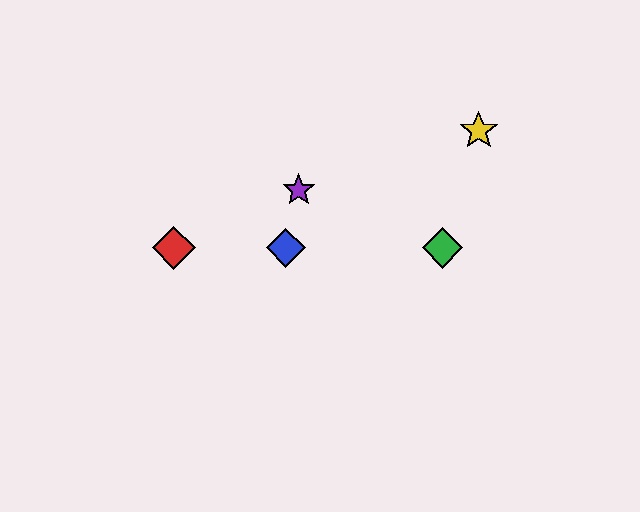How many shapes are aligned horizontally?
3 shapes (the red diamond, the blue diamond, the green diamond) are aligned horizontally.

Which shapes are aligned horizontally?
The red diamond, the blue diamond, the green diamond are aligned horizontally.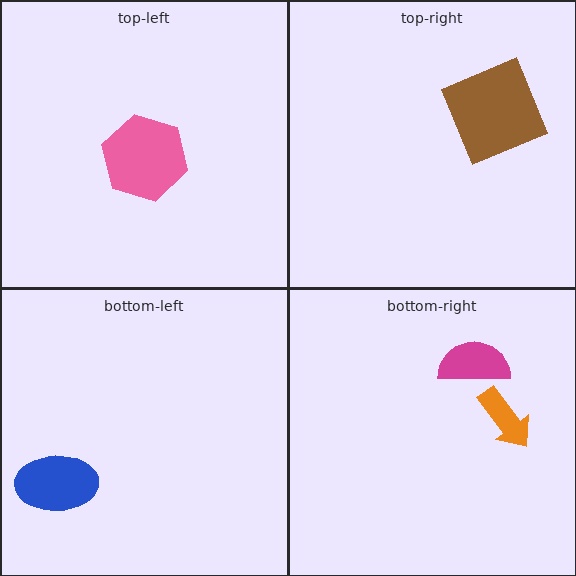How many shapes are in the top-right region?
1.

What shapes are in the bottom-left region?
The blue ellipse.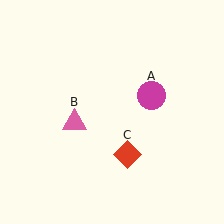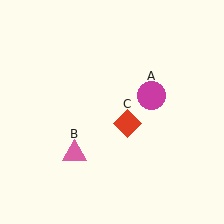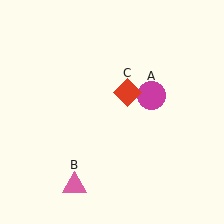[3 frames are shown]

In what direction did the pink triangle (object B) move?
The pink triangle (object B) moved down.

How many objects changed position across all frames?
2 objects changed position: pink triangle (object B), red diamond (object C).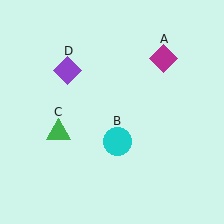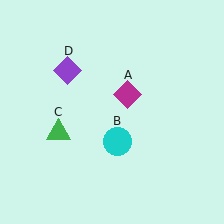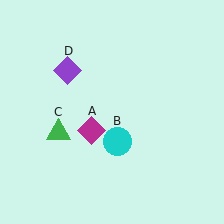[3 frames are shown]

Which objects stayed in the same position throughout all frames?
Cyan circle (object B) and green triangle (object C) and purple diamond (object D) remained stationary.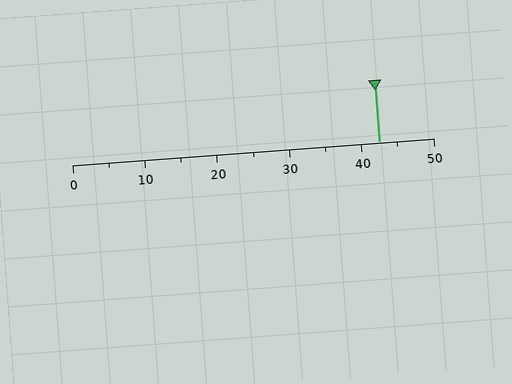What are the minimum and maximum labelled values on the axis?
The axis runs from 0 to 50.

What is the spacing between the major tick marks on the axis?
The major ticks are spaced 10 apart.